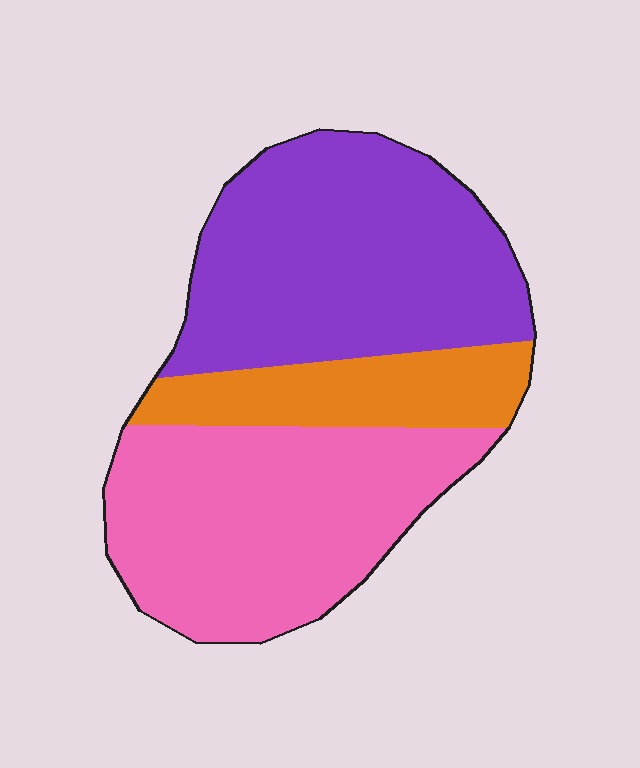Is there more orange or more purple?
Purple.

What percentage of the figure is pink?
Pink covers around 40% of the figure.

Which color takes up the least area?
Orange, at roughly 15%.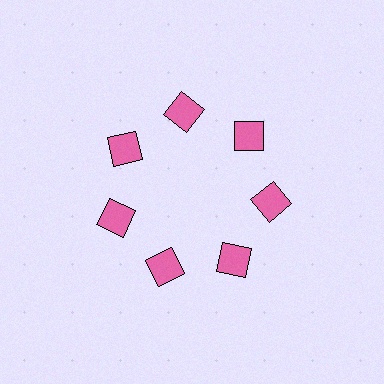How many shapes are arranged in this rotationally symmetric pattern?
There are 7 shapes, arranged in 7 groups of 1.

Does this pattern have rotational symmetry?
Yes, this pattern has 7-fold rotational symmetry. It looks the same after rotating 51 degrees around the center.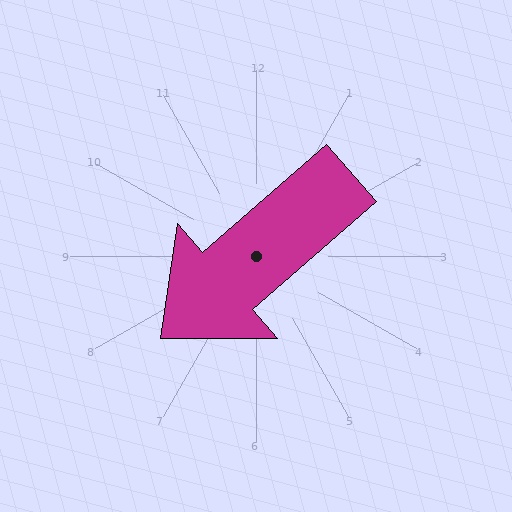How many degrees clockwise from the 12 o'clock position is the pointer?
Approximately 229 degrees.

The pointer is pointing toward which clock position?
Roughly 8 o'clock.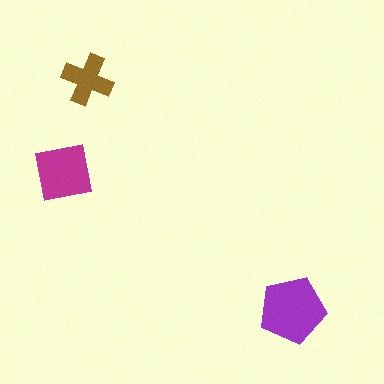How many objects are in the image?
There are 3 objects in the image.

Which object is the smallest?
The brown cross.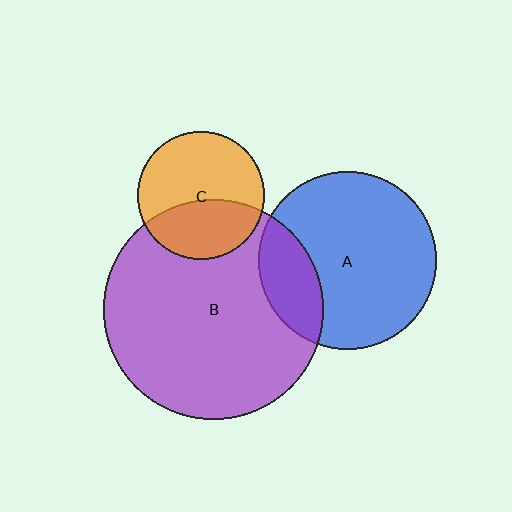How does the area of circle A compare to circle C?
Approximately 2.0 times.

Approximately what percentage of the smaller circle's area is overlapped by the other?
Approximately 20%.